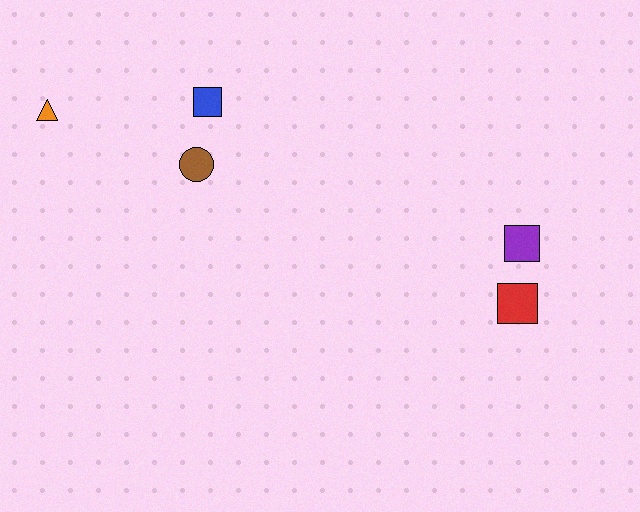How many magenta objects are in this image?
There are no magenta objects.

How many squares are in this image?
There are 3 squares.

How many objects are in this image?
There are 5 objects.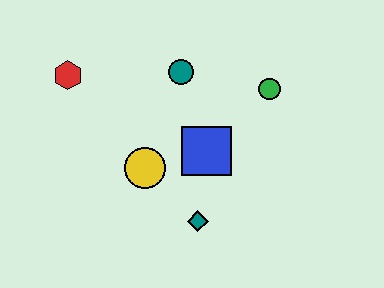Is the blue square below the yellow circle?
No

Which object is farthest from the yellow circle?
The green circle is farthest from the yellow circle.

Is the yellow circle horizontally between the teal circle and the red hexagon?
Yes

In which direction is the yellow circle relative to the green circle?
The yellow circle is to the left of the green circle.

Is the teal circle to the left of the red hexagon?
No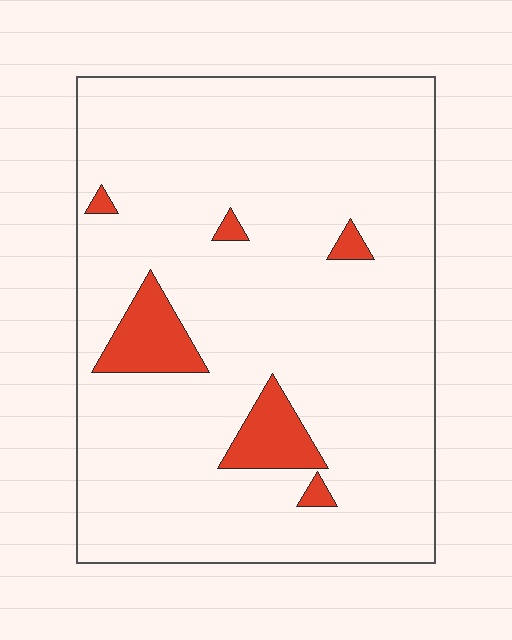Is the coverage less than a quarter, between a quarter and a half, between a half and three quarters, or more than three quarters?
Less than a quarter.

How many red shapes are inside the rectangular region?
6.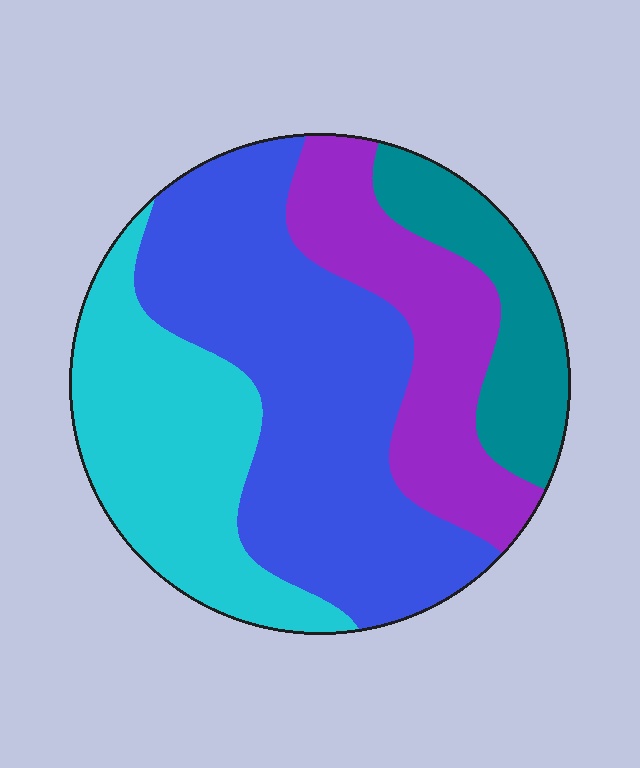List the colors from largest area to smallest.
From largest to smallest: blue, cyan, purple, teal.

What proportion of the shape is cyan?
Cyan takes up about one quarter (1/4) of the shape.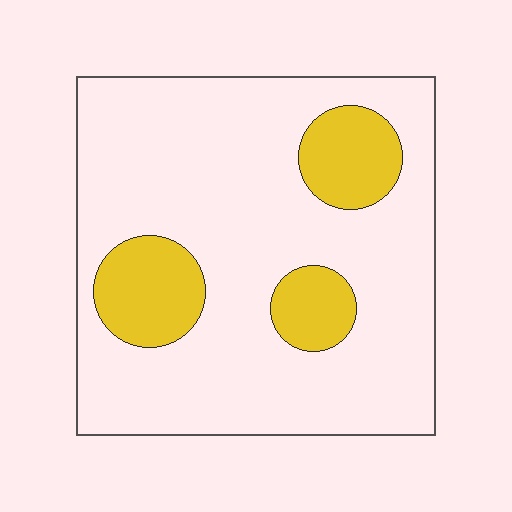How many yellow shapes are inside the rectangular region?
3.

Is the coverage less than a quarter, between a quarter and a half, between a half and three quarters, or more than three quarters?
Less than a quarter.